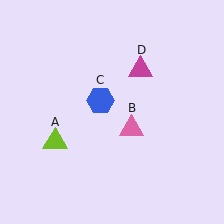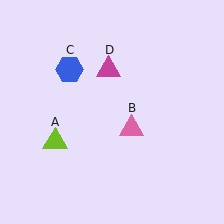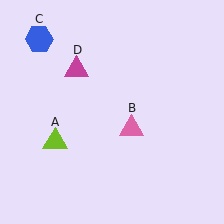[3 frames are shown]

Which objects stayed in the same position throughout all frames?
Lime triangle (object A) and pink triangle (object B) remained stationary.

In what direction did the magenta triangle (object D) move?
The magenta triangle (object D) moved left.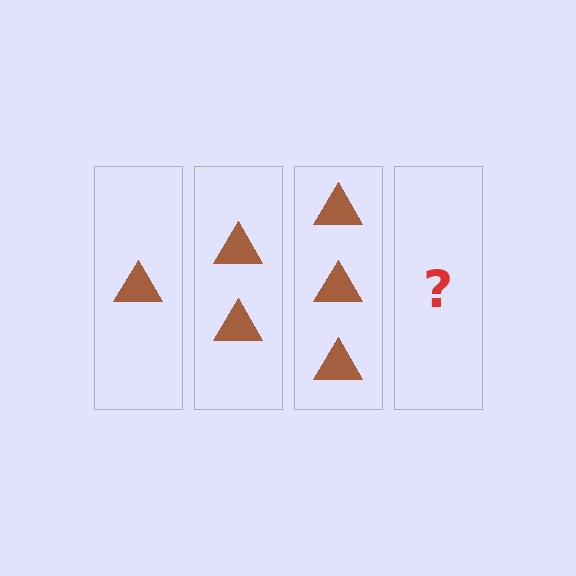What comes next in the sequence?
The next element should be 4 triangles.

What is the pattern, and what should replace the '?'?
The pattern is that each step adds one more triangle. The '?' should be 4 triangles.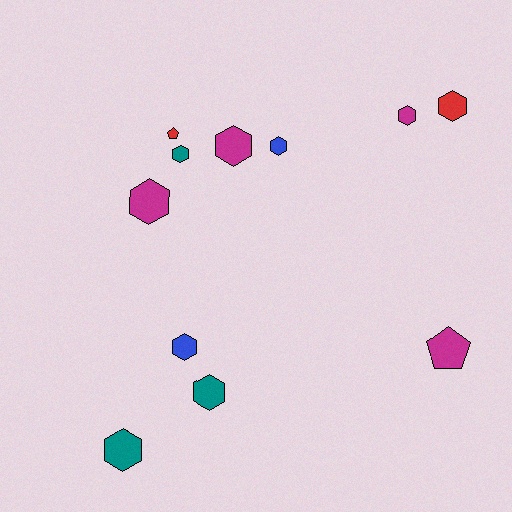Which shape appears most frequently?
Hexagon, with 9 objects.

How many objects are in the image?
There are 11 objects.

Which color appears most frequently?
Magenta, with 4 objects.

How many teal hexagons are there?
There are 3 teal hexagons.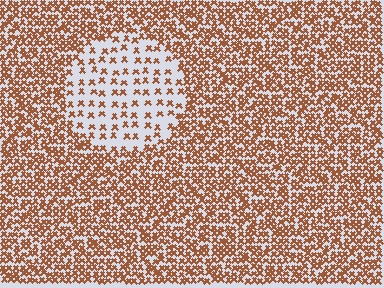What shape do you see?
I see a circle.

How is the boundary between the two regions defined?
The boundary is defined by a change in element density (approximately 2.7x ratio). All elements are the same color, size, and shape.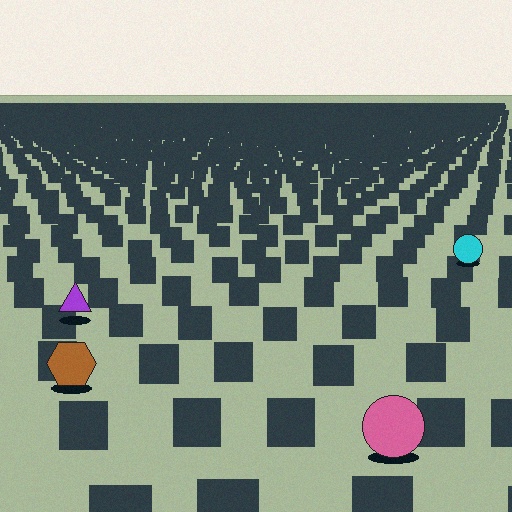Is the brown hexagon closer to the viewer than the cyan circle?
Yes. The brown hexagon is closer — you can tell from the texture gradient: the ground texture is coarser near it.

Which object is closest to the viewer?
The pink circle is closest. The texture marks near it are larger and more spread out.